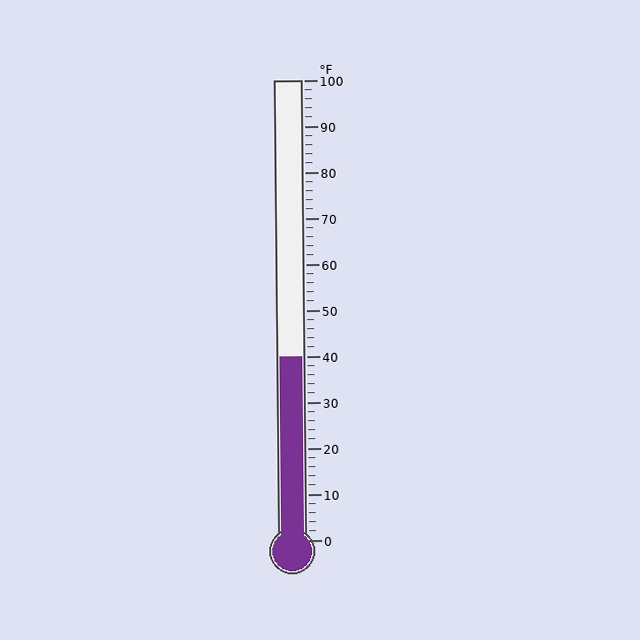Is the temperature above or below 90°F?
The temperature is below 90°F.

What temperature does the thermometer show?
The thermometer shows approximately 40°F.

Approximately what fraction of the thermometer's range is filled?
The thermometer is filled to approximately 40% of its range.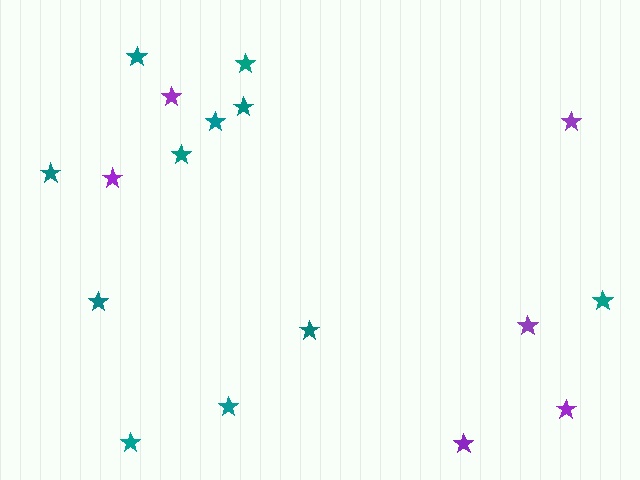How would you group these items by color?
There are 2 groups: one group of teal stars (11) and one group of purple stars (6).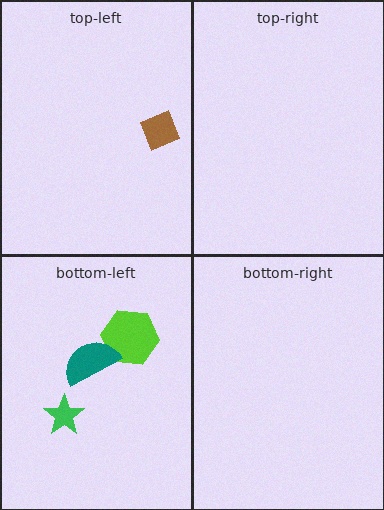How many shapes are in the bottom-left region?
3.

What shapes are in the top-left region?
The brown diamond.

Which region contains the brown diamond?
The top-left region.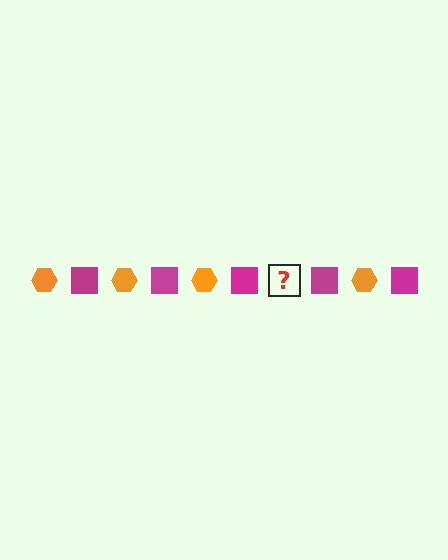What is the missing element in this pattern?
The missing element is an orange hexagon.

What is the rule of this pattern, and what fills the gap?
The rule is that the pattern alternates between orange hexagon and magenta square. The gap should be filled with an orange hexagon.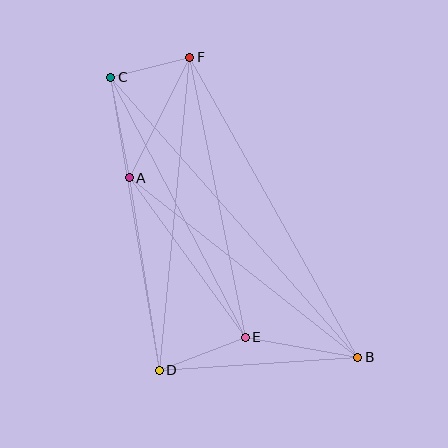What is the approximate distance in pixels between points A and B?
The distance between A and B is approximately 291 pixels.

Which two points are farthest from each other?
Points B and C are farthest from each other.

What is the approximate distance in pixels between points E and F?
The distance between E and F is approximately 286 pixels.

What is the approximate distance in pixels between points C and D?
The distance between C and D is approximately 297 pixels.